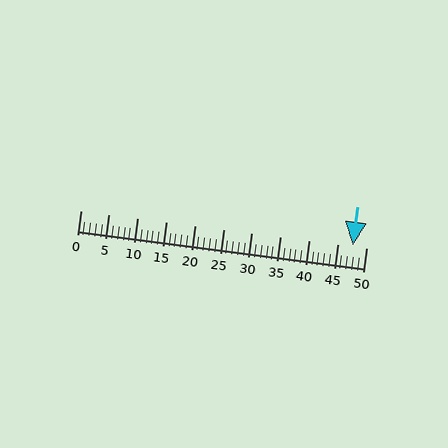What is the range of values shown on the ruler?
The ruler shows values from 0 to 50.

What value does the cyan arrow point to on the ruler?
The cyan arrow points to approximately 48.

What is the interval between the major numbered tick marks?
The major tick marks are spaced 5 units apart.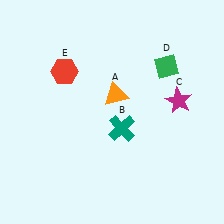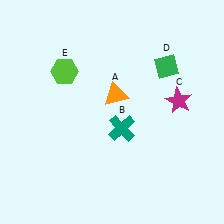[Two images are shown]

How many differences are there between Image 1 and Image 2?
There is 1 difference between the two images.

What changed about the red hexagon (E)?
In Image 1, E is red. In Image 2, it changed to lime.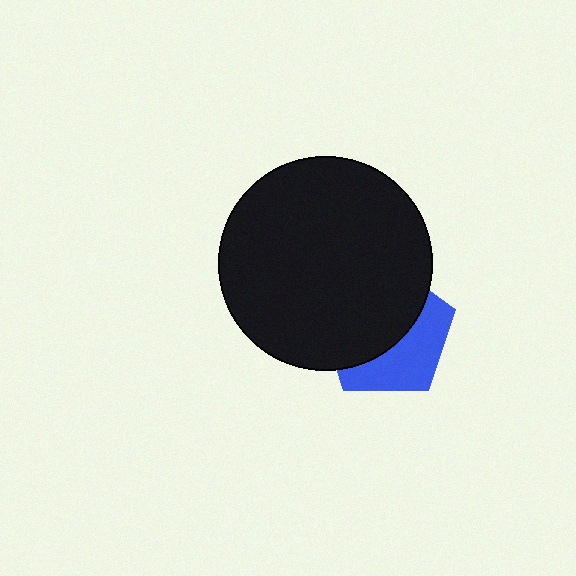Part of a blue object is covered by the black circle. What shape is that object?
It is a pentagon.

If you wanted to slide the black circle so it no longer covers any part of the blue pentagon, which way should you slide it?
Slide it toward the upper-left — that is the most direct way to separate the two shapes.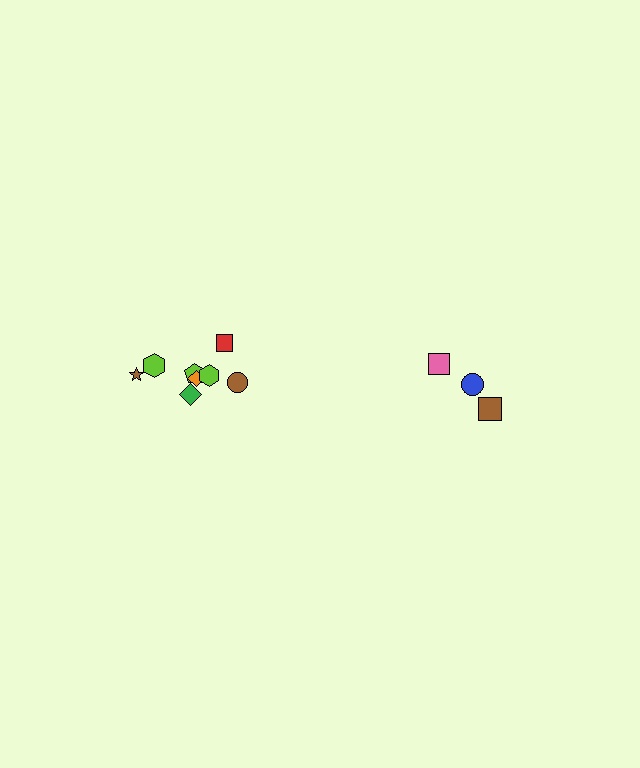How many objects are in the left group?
There are 8 objects.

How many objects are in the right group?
There are 3 objects.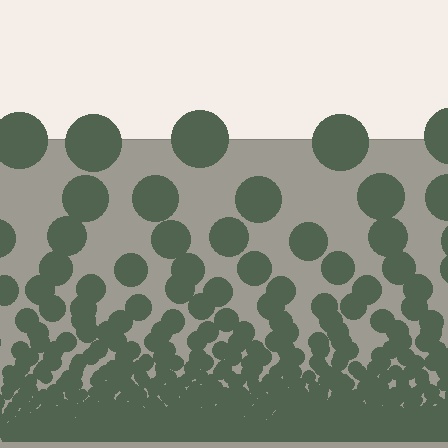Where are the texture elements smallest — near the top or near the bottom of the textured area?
Near the bottom.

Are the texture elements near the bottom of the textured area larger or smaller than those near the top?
Smaller. The gradient is inverted — elements near the bottom are smaller and denser.